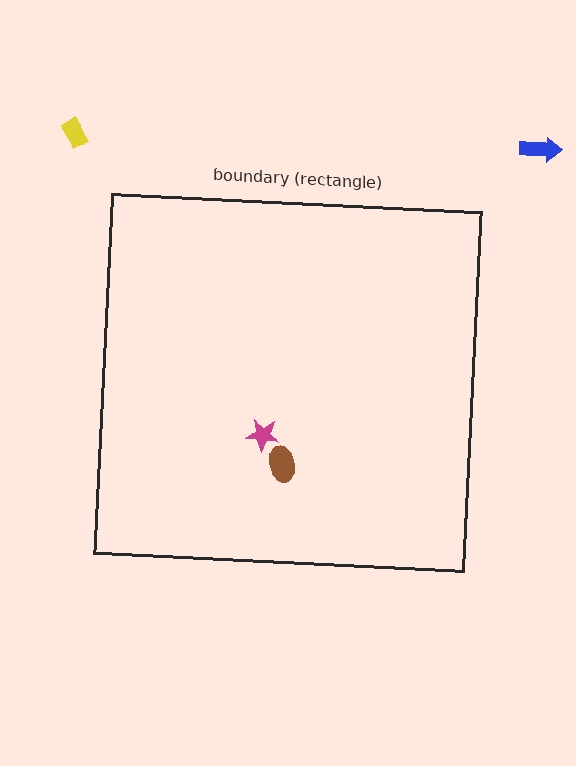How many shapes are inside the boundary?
2 inside, 2 outside.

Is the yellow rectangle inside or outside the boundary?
Outside.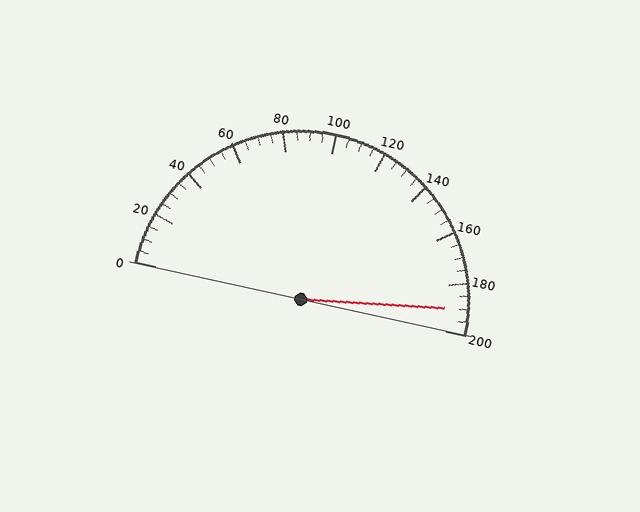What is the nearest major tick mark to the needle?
The nearest major tick mark is 200.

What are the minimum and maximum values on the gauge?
The gauge ranges from 0 to 200.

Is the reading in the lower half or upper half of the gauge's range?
The reading is in the upper half of the range (0 to 200).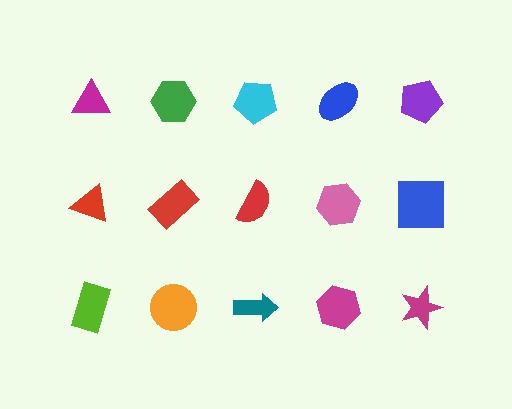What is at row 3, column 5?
A magenta star.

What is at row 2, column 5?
A blue square.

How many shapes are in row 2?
5 shapes.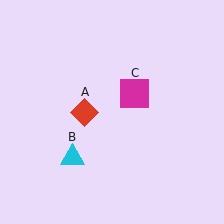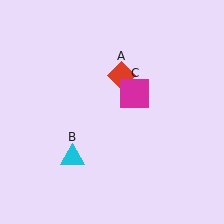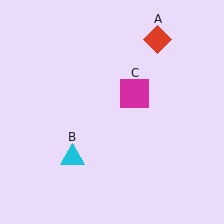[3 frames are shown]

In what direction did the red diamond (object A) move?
The red diamond (object A) moved up and to the right.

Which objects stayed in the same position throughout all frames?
Cyan triangle (object B) and magenta square (object C) remained stationary.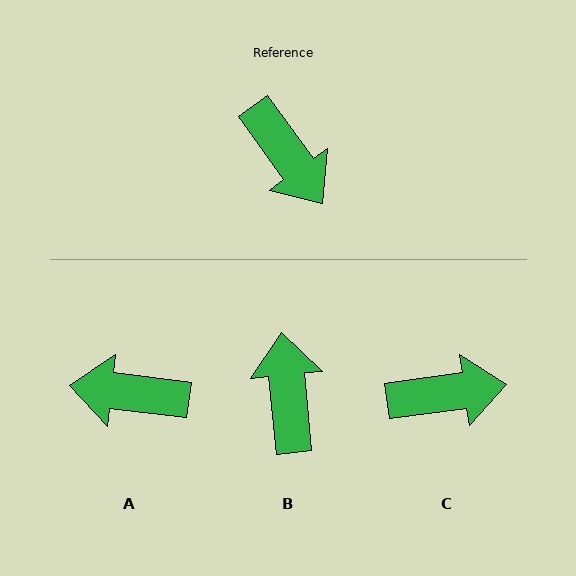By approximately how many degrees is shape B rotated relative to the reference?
Approximately 150 degrees counter-clockwise.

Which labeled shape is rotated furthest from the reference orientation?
B, about 150 degrees away.